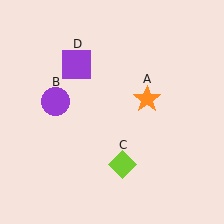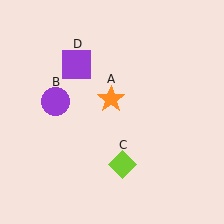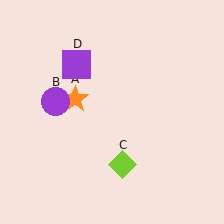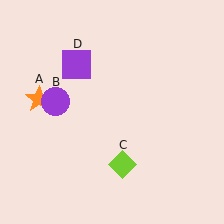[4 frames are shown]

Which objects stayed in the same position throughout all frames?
Purple circle (object B) and lime diamond (object C) and purple square (object D) remained stationary.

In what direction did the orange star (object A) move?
The orange star (object A) moved left.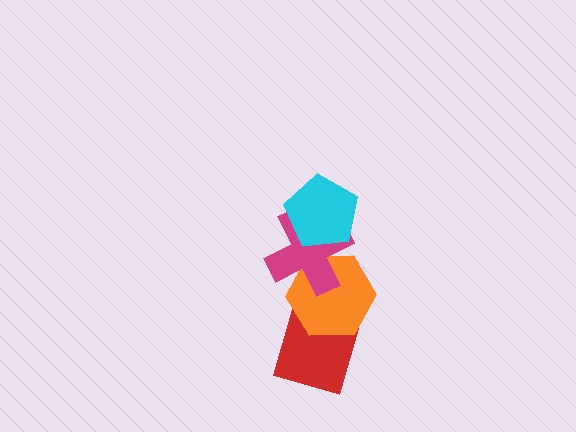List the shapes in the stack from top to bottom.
From top to bottom: the cyan pentagon, the magenta cross, the orange hexagon, the red diamond.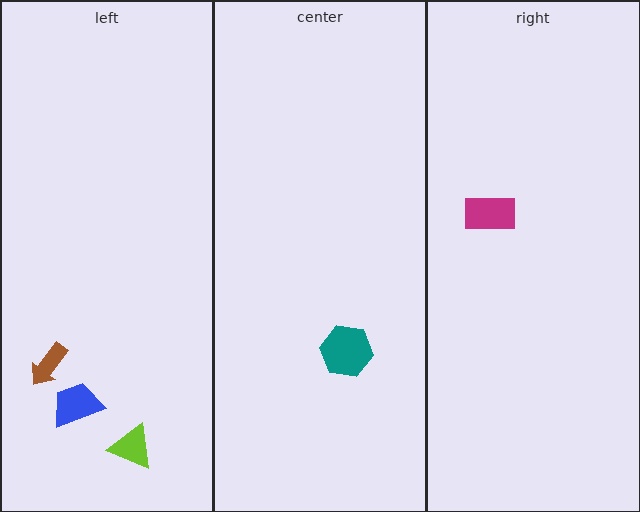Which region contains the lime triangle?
The left region.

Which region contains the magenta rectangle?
The right region.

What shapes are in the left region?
The lime triangle, the blue trapezoid, the brown arrow.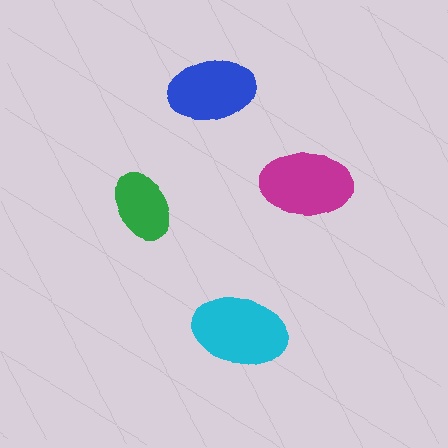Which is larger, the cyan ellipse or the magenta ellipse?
The cyan one.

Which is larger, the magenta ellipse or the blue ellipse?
The magenta one.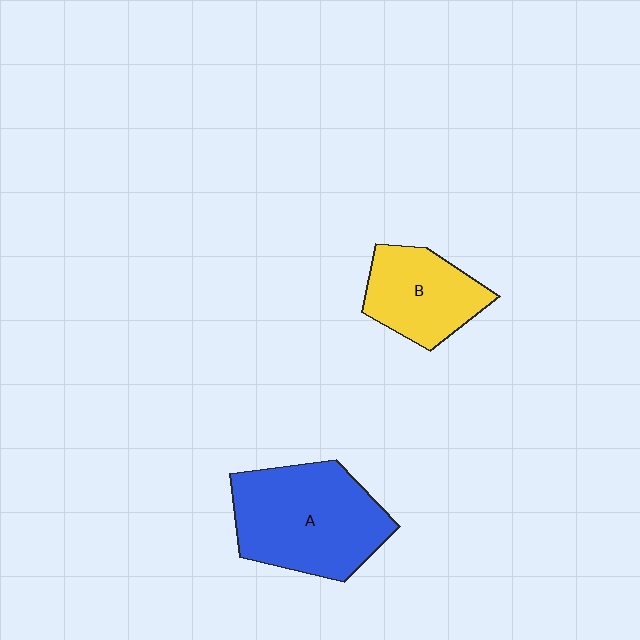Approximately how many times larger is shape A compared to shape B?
Approximately 1.6 times.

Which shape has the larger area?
Shape A (blue).